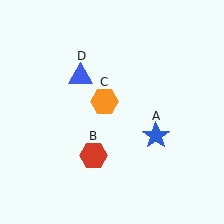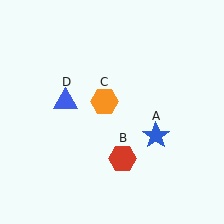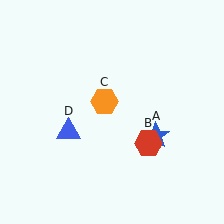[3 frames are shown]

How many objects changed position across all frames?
2 objects changed position: red hexagon (object B), blue triangle (object D).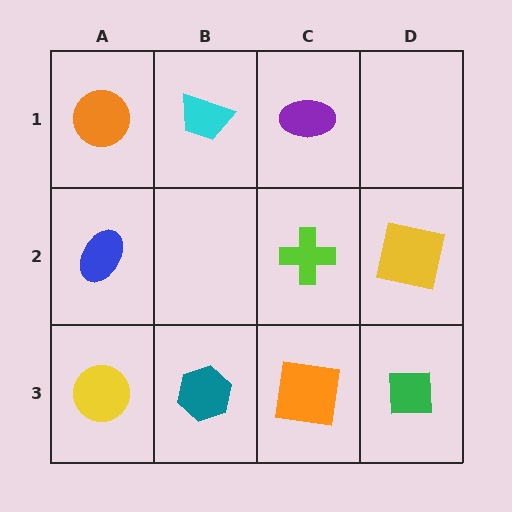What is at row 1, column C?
A purple ellipse.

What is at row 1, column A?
An orange circle.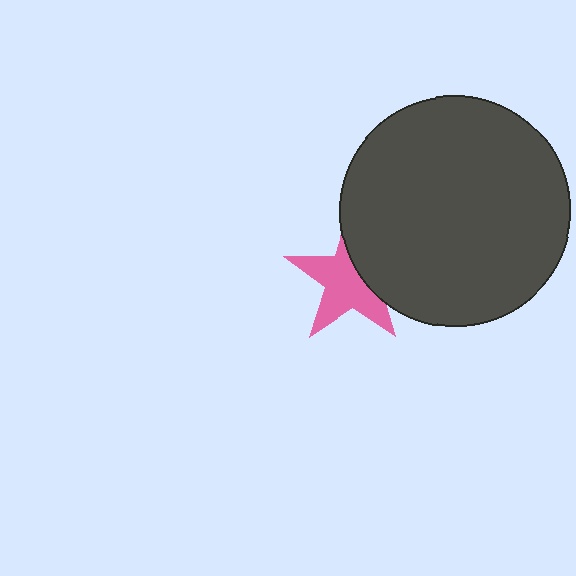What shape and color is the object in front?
The object in front is a dark gray circle.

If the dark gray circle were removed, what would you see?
You would see the complete pink star.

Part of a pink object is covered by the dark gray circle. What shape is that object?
It is a star.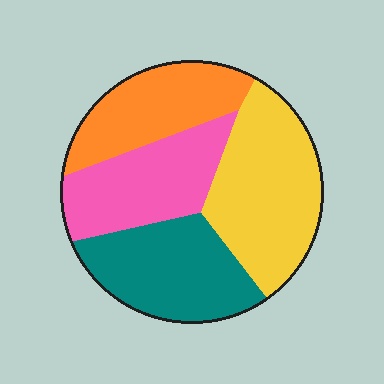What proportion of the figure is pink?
Pink takes up about one quarter (1/4) of the figure.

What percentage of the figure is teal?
Teal covers around 25% of the figure.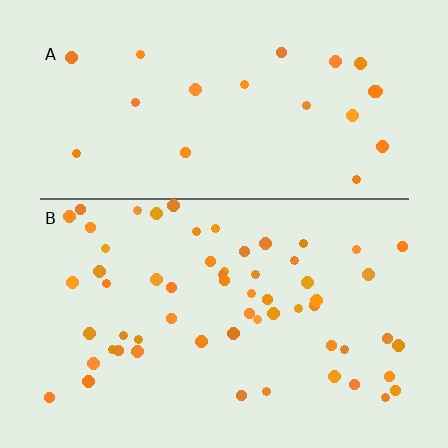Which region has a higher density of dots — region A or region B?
B (the bottom).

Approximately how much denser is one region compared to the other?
Approximately 2.7× — region B over region A.